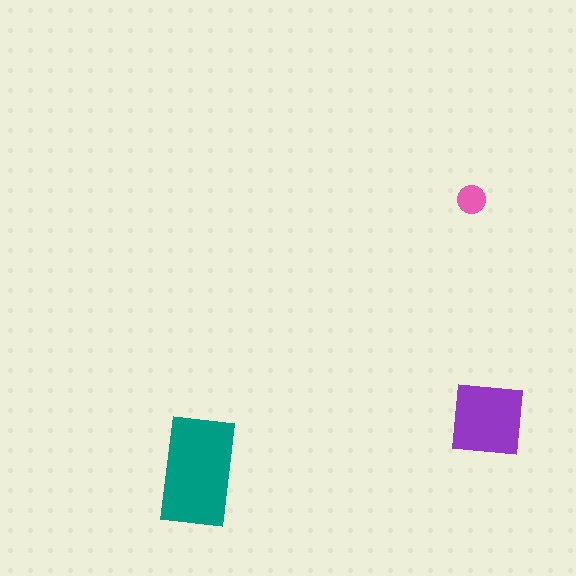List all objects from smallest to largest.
The pink circle, the purple square, the teal rectangle.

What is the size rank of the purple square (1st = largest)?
2nd.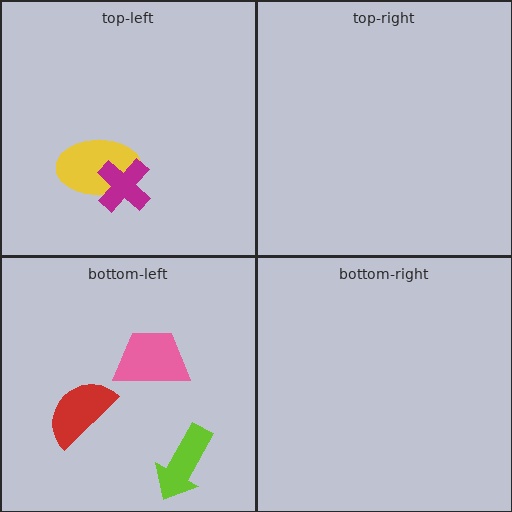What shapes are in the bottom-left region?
The lime arrow, the red semicircle, the pink trapezoid.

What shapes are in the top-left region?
The yellow ellipse, the magenta cross.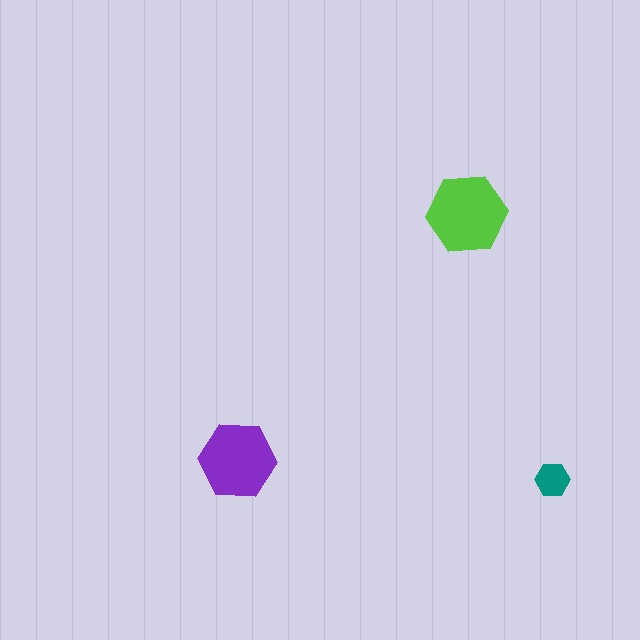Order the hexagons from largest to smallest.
the lime one, the purple one, the teal one.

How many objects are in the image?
There are 3 objects in the image.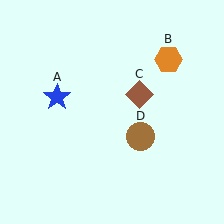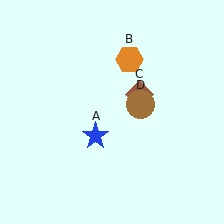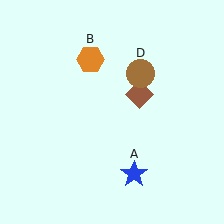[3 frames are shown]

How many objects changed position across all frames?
3 objects changed position: blue star (object A), orange hexagon (object B), brown circle (object D).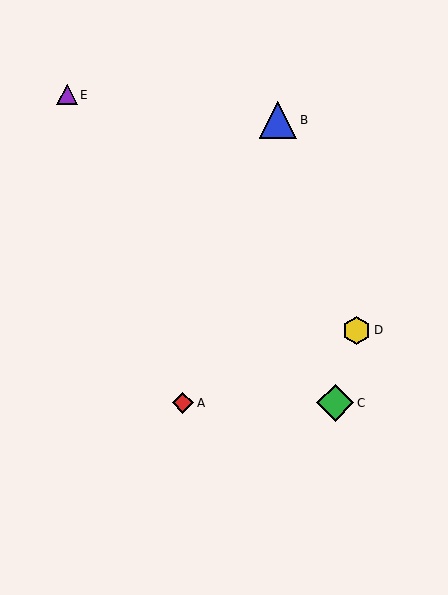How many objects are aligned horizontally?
2 objects (A, C) are aligned horizontally.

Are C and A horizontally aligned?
Yes, both are at y≈403.